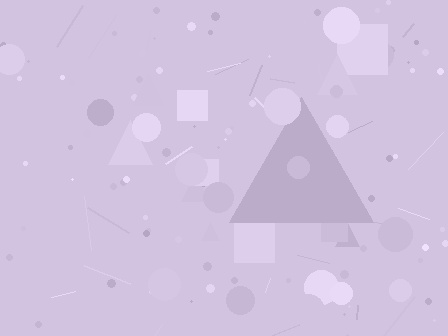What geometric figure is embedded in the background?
A triangle is embedded in the background.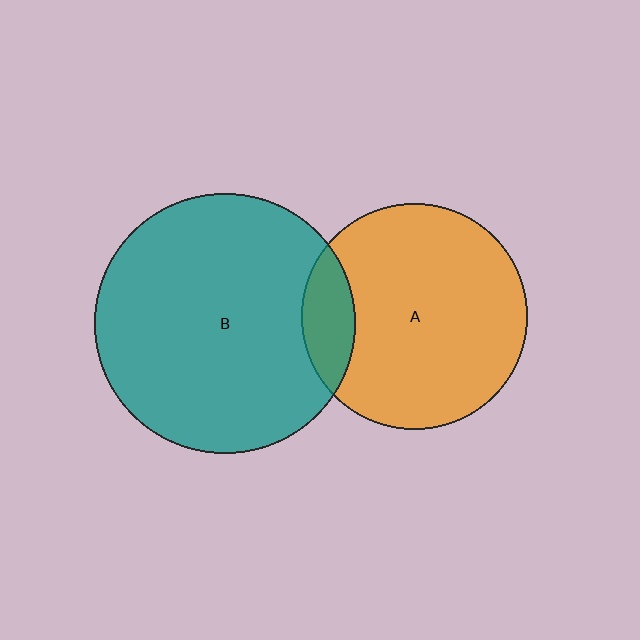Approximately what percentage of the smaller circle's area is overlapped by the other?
Approximately 15%.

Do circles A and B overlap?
Yes.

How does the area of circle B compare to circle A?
Approximately 1.3 times.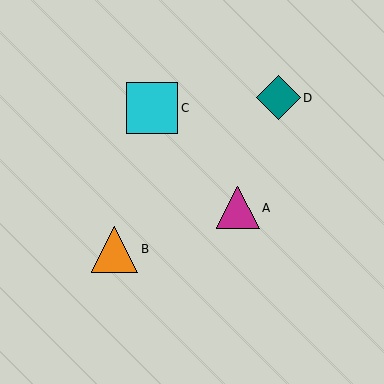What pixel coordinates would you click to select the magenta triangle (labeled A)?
Click at (238, 208) to select the magenta triangle A.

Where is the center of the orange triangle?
The center of the orange triangle is at (115, 249).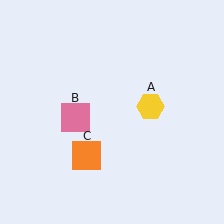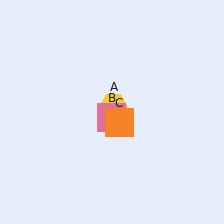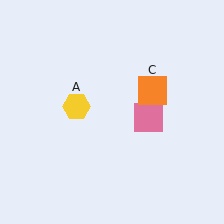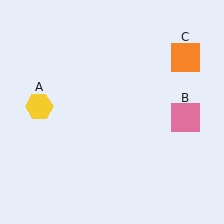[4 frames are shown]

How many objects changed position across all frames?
3 objects changed position: yellow hexagon (object A), pink square (object B), orange square (object C).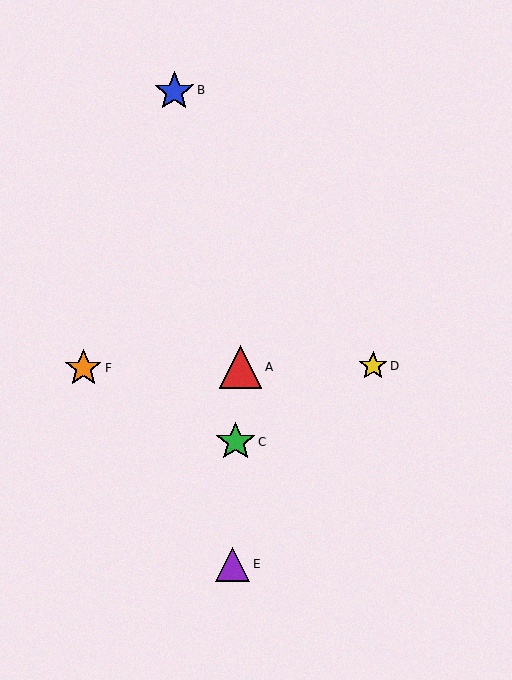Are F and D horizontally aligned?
Yes, both are at y≈368.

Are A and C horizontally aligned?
No, A is at y≈367 and C is at y≈442.